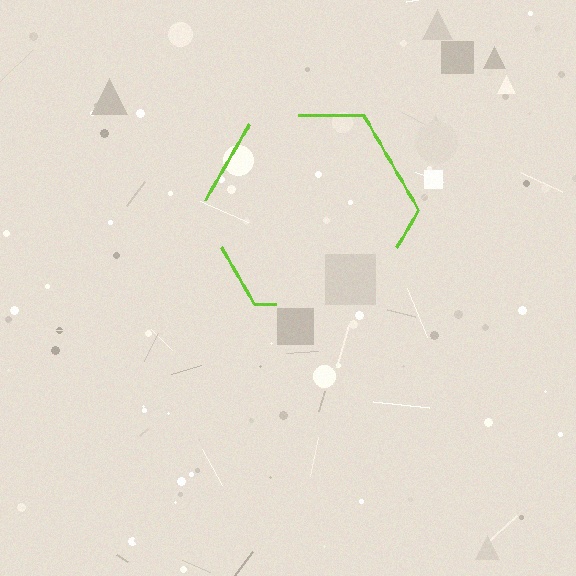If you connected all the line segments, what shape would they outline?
They would outline a hexagon.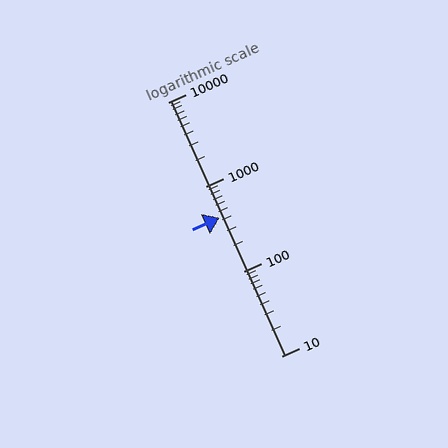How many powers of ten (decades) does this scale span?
The scale spans 3 decades, from 10 to 10000.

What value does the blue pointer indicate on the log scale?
The pointer indicates approximately 430.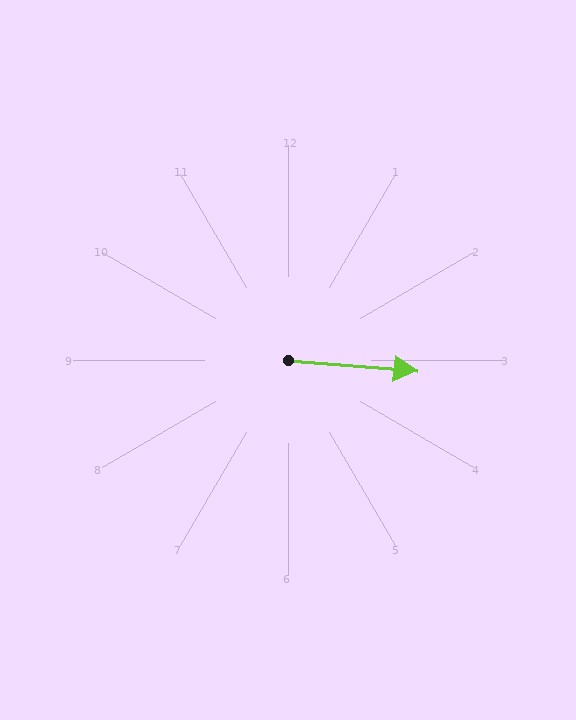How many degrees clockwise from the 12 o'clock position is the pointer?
Approximately 95 degrees.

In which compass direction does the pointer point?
East.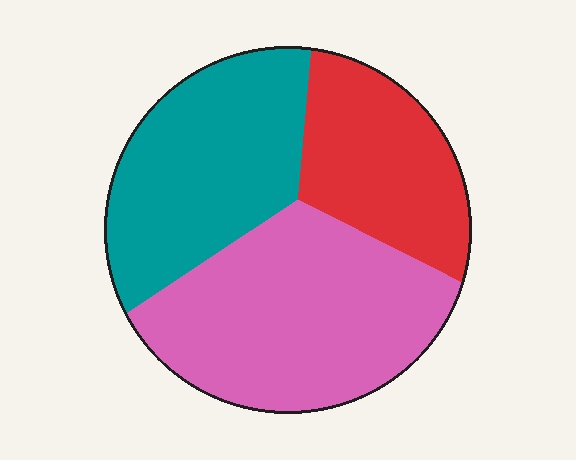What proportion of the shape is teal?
Teal takes up about one third (1/3) of the shape.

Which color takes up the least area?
Red, at roughly 25%.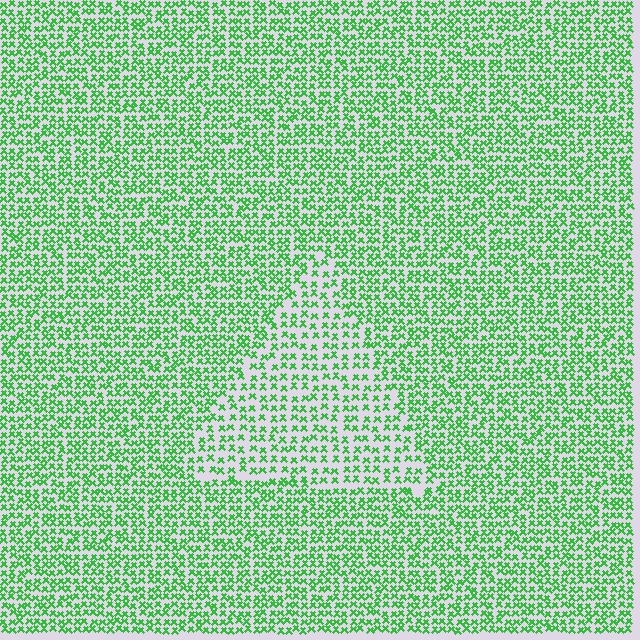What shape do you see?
I see a triangle.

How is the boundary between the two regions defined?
The boundary is defined by a change in element density (approximately 1.6x ratio). All elements are the same color, size, and shape.